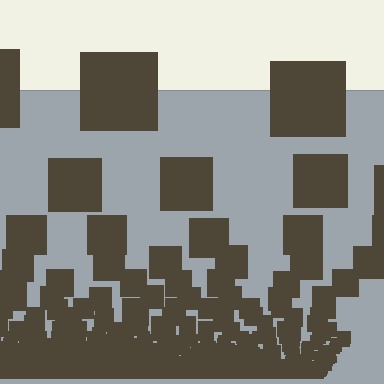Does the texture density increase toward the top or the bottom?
Density increases toward the bottom.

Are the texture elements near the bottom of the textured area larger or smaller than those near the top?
Smaller. The gradient is inverted — elements near the bottom are smaller and denser.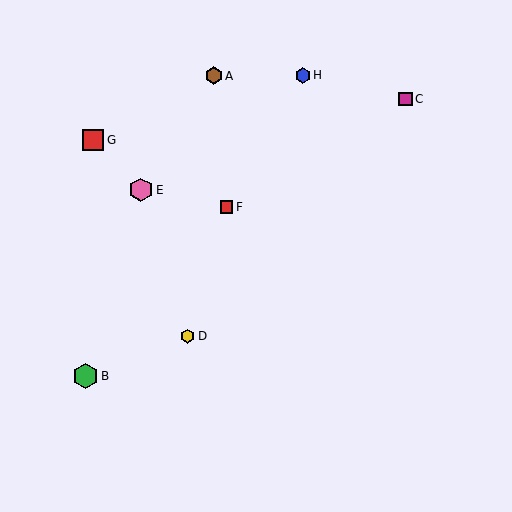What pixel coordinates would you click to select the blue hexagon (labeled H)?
Click at (303, 75) to select the blue hexagon H.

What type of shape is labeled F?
Shape F is a red square.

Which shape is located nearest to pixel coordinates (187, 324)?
The yellow hexagon (labeled D) at (188, 336) is nearest to that location.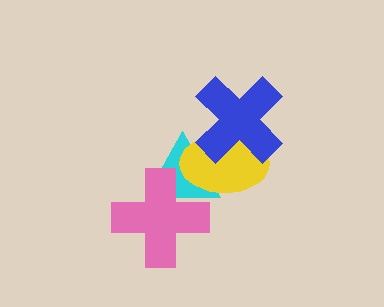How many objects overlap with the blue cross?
2 objects overlap with the blue cross.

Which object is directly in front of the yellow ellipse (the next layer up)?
The pink cross is directly in front of the yellow ellipse.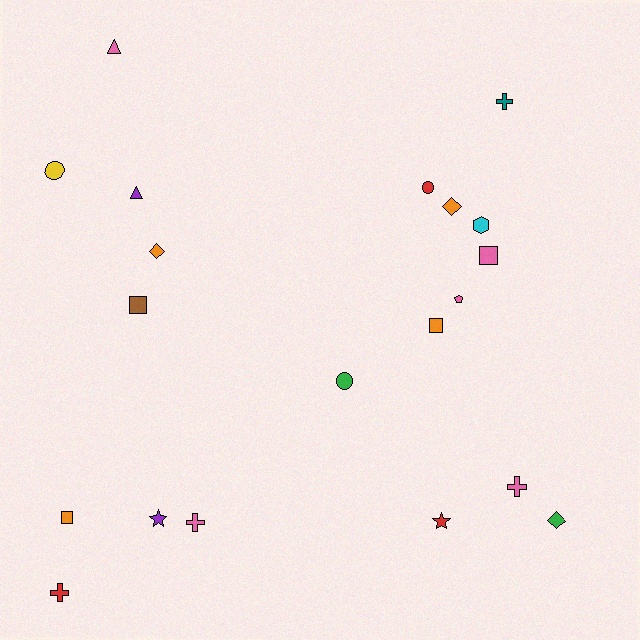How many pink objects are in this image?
There are 5 pink objects.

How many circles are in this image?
There are 3 circles.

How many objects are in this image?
There are 20 objects.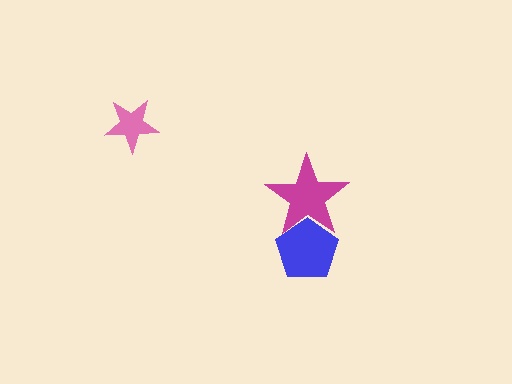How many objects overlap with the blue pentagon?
1 object overlaps with the blue pentagon.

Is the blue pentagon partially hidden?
Yes, it is partially covered by another shape.